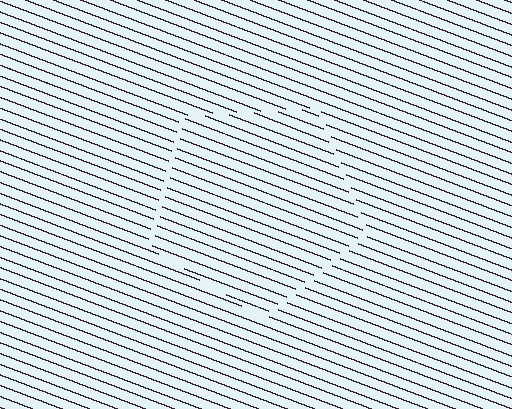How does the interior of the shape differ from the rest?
The interior of the shape contains the same grating, shifted by half a period — the contour is defined by the phase discontinuity where line-ends from the inner and outer gratings abut.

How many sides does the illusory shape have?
5 sides — the line-ends trace a pentagon.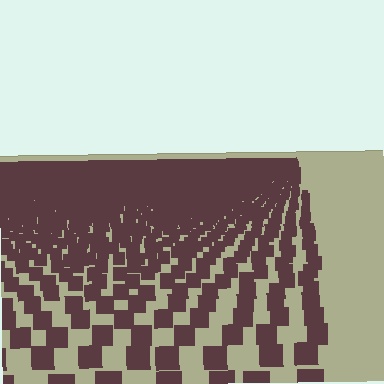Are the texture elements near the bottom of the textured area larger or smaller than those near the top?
Larger. Near the bottom, elements are closer to the viewer and appear at a bigger on-screen size.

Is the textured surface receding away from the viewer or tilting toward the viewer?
The surface is receding away from the viewer. Texture elements get smaller and denser toward the top.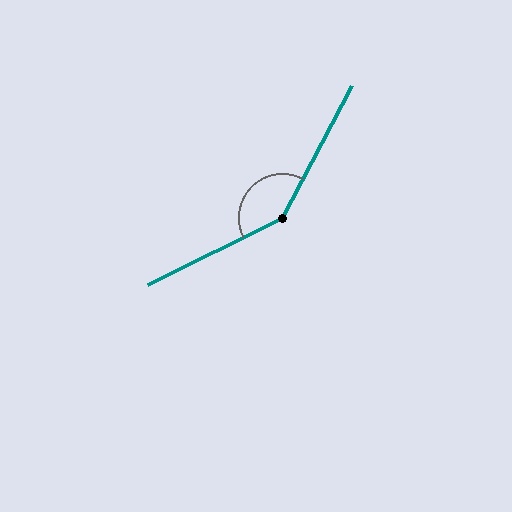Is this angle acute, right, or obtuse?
It is obtuse.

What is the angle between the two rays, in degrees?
Approximately 144 degrees.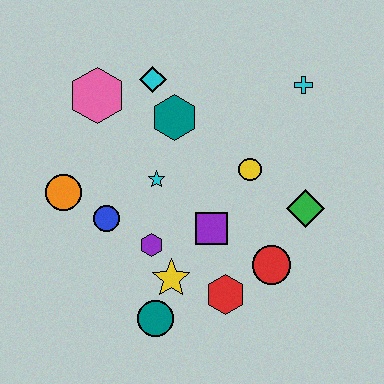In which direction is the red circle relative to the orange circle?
The red circle is to the right of the orange circle.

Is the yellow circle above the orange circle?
Yes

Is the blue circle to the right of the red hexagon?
No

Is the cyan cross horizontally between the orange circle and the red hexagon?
No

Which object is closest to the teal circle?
The yellow star is closest to the teal circle.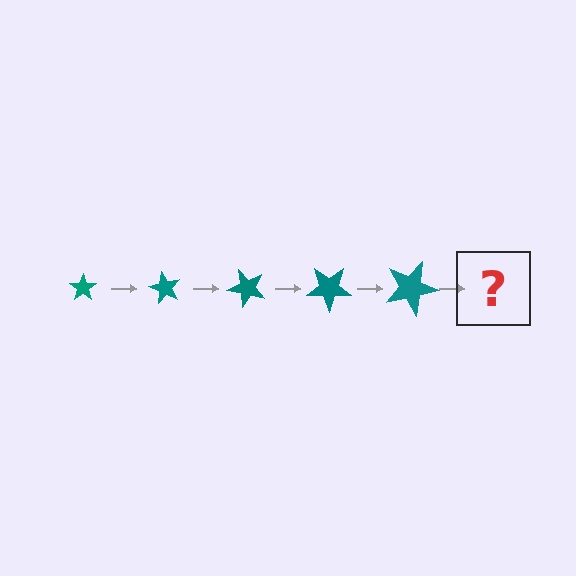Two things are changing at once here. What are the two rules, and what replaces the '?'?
The two rules are that the star grows larger each step and it rotates 60 degrees each step. The '?' should be a star, larger than the previous one and rotated 300 degrees from the start.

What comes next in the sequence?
The next element should be a star, larger than the previous one and rotated 300 degrees from the start.